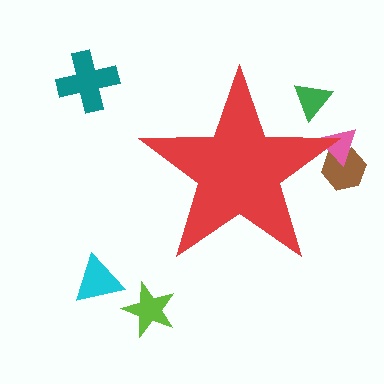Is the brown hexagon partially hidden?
Yes, the brown hexagon is partially hidden behind the red star.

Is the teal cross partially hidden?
No, the teal cross is fully visible.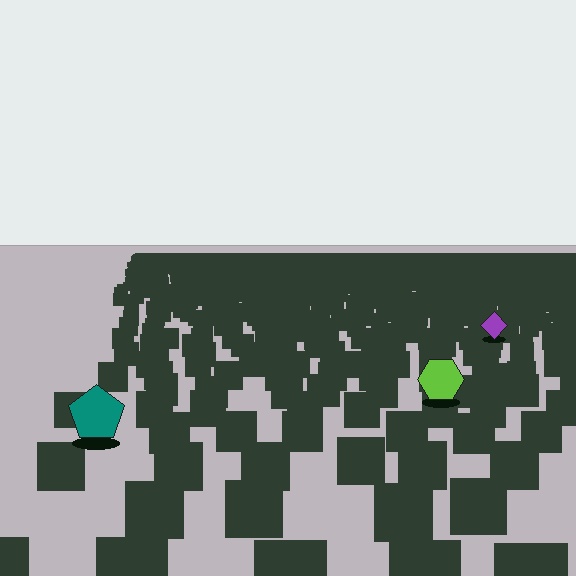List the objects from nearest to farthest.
From nearest to farthest: the teal pentagon, the lime hexagon, the purple diamond.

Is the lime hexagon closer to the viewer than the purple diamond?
Yes. The lime hexagon is closer — you can tell from the texture gradient: the ground texture is coarser near it.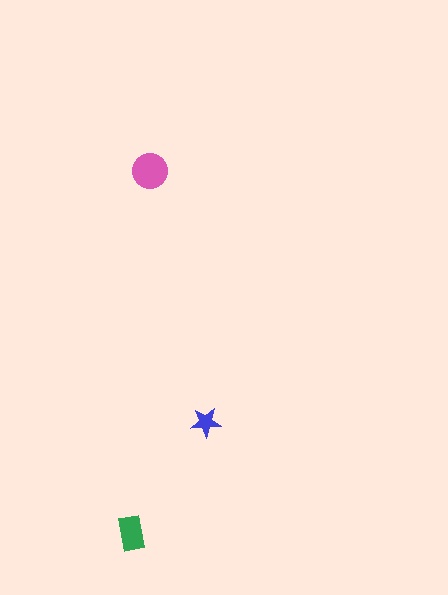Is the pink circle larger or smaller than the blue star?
Larger.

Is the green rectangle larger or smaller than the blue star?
Larger.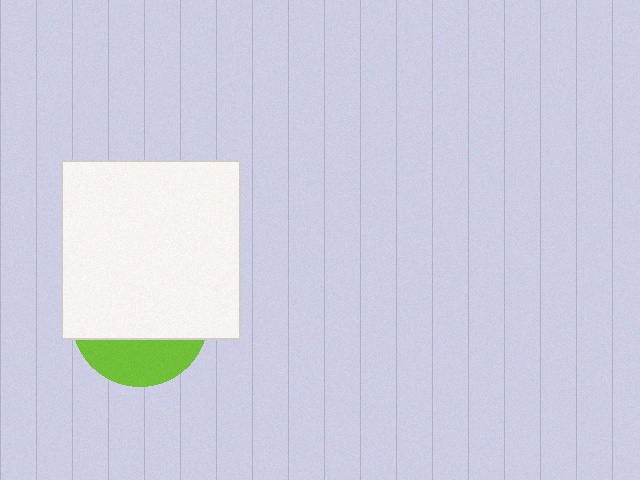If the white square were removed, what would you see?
You would see the complete lime circle.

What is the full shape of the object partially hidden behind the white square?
The partially hidden object is a lime circle.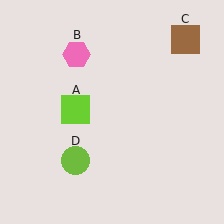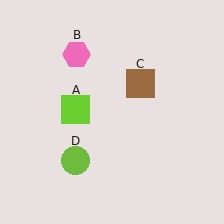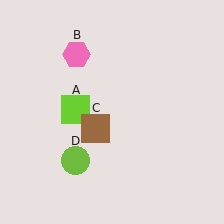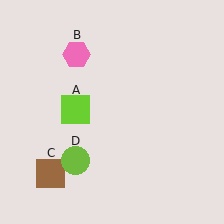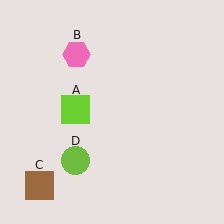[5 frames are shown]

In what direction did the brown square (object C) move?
The brown square (object C) moved down and to the left.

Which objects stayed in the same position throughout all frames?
Lime square (object A) and pink hexagon (object B) and lime circle (object D) remained stationary.